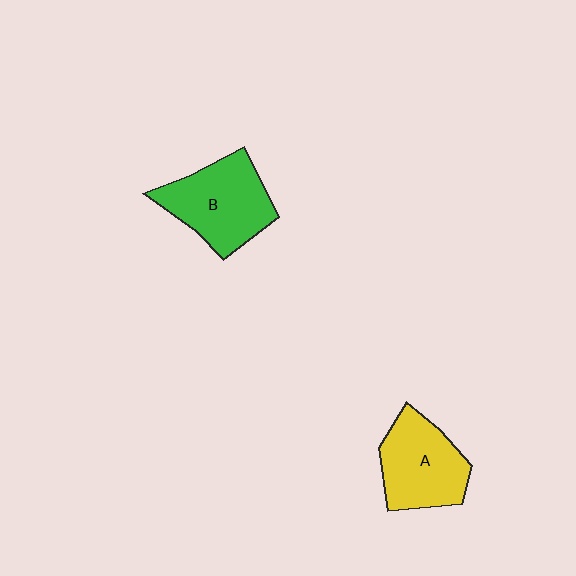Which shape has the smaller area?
Shape A (yellow).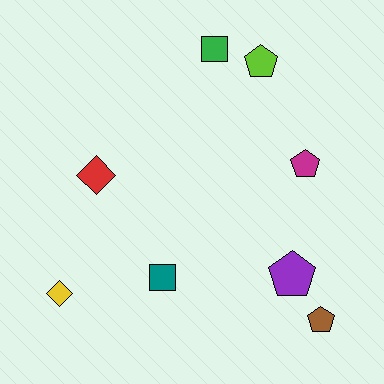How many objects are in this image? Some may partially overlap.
There are 8 objects.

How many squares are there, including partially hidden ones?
There are 2 squares.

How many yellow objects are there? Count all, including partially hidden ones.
There is 1 yellow object.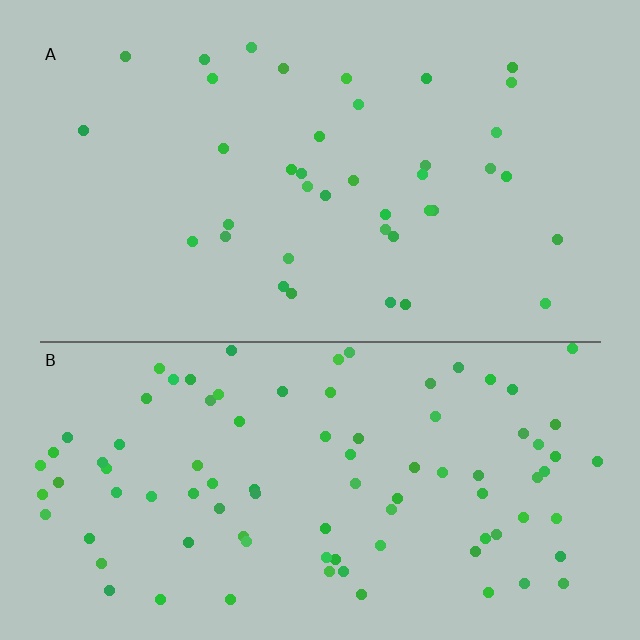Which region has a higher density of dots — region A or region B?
B (the bottom).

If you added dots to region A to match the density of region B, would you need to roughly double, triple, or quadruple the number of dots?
Approximately double.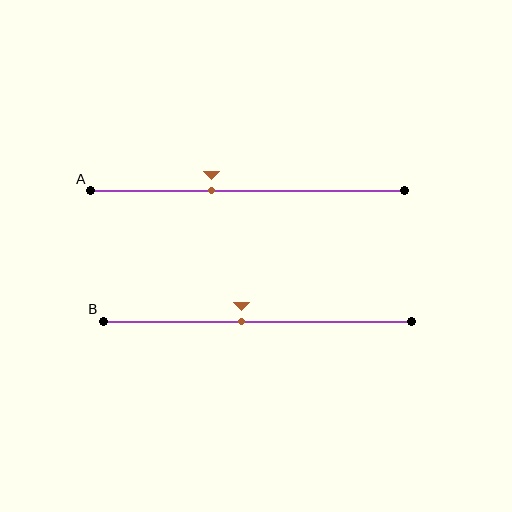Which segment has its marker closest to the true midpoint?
Segment B has its marker closest to the true midpoint.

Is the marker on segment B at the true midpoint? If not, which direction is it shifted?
No, the marker on segment B is shifted to the left by about 5% of the segment length.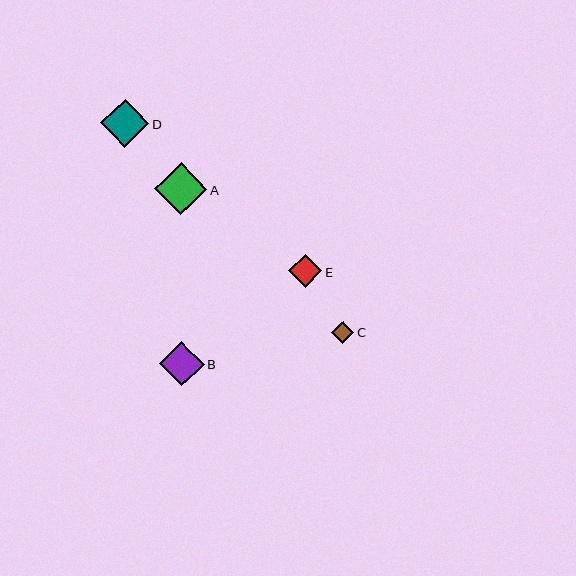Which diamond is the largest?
Diamond A is the largest with a size of approximately 52 pixels.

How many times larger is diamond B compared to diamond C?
Diamond B is approximately 2.0 times the size of diamond C.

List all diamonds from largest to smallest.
From largest to smallest: A, D, B, E, C.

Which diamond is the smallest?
Diamond C is the smallest with a size of approximately 22 pixels.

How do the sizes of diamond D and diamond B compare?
Diamond D and diamond B are approximately the same size.